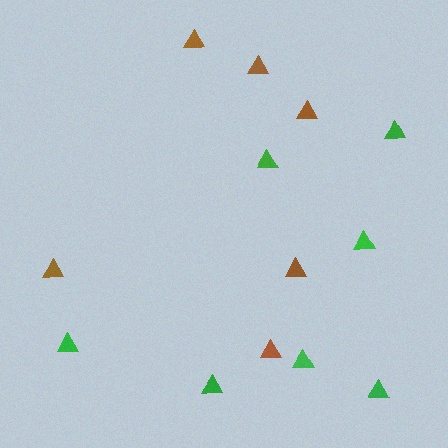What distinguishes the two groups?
There are 2 groups: one group of green triangles (7) and one group of brown triangles (6).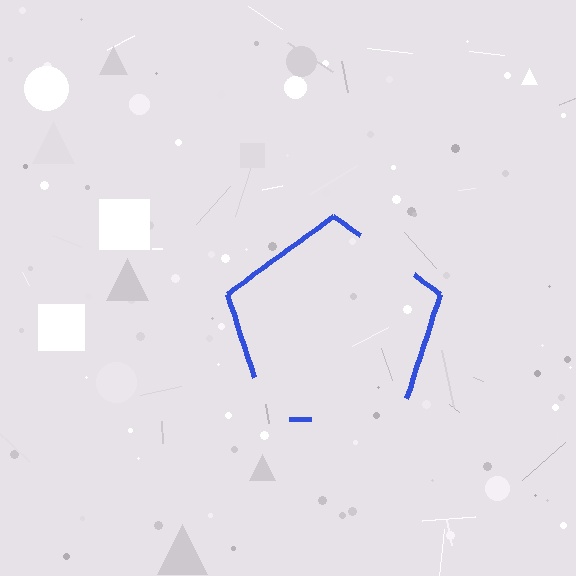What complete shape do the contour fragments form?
The contour fragments form a pentagon.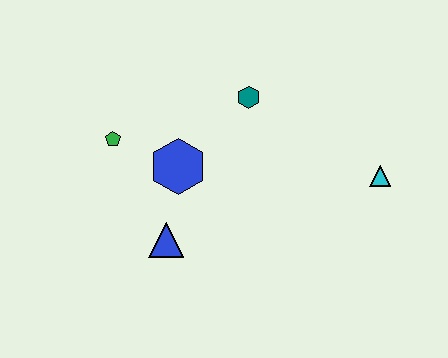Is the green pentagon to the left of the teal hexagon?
Yes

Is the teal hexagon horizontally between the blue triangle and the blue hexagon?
No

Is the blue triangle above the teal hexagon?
No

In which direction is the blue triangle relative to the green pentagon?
The blue triangle is below the green pentagon.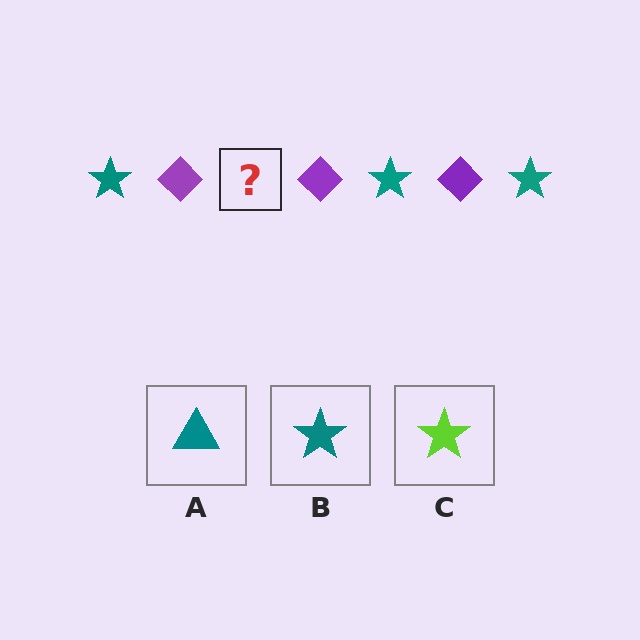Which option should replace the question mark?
Option B.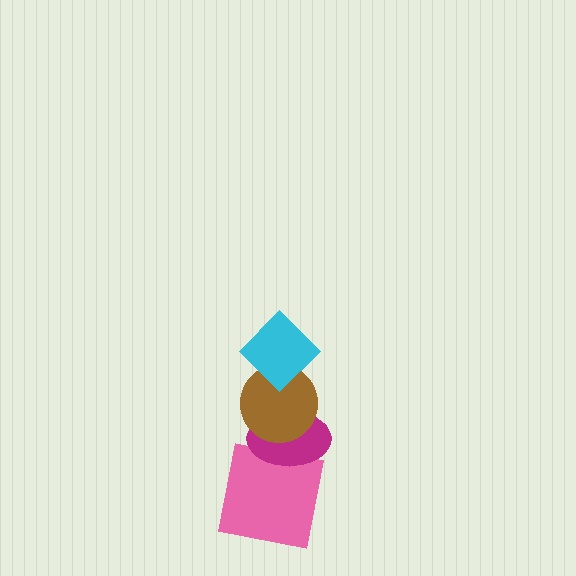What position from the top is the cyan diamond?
The cyan diamond is 1st from the top.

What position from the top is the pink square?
The pink square is 4th from the top.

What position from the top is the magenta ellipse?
The magenta ellipse is 3rd from the top.